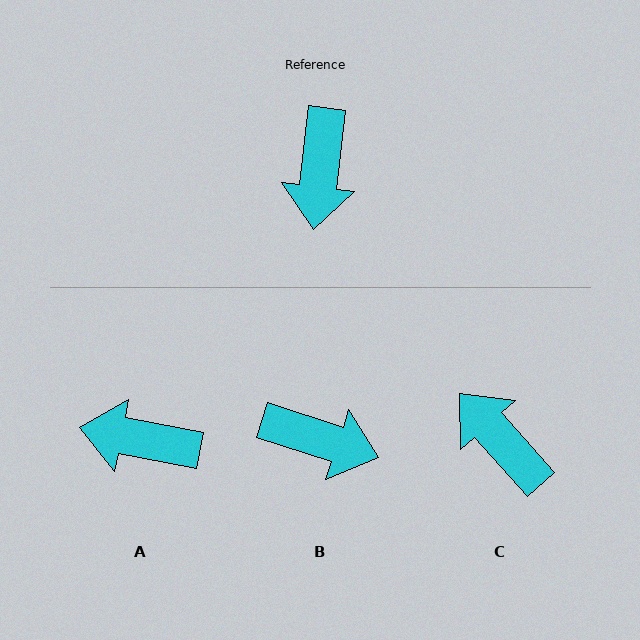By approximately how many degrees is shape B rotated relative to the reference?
Approximately 78 degrees counter-clockwise.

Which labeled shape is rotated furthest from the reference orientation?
C, about 132 degrees away.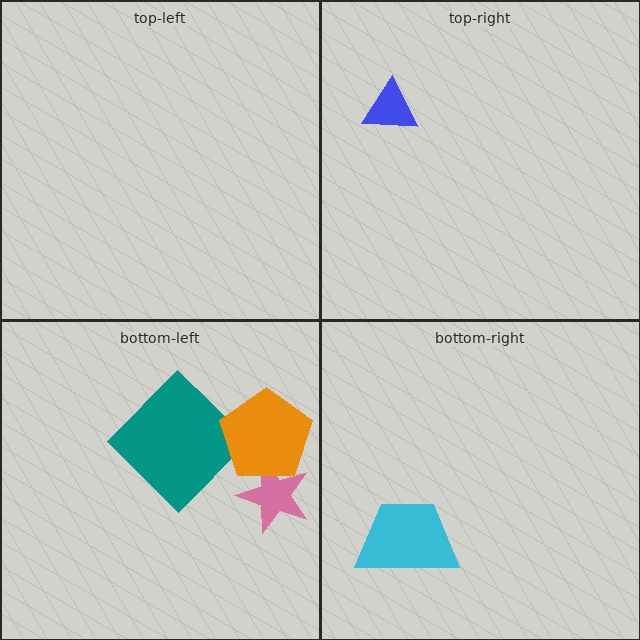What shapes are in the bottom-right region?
The cyan trapezoid.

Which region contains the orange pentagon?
The bottom-left region.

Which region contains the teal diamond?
The bottom-left region.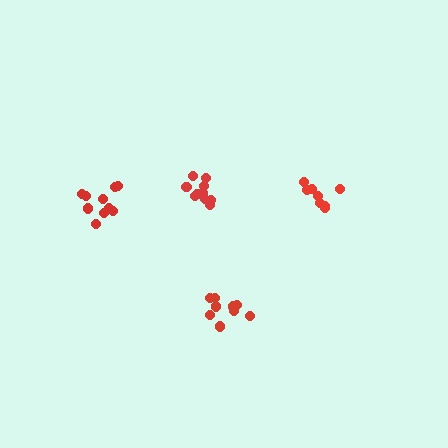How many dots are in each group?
Group 1: 10 dots, Group 2: 11 dots, Group 3: 8 dots, Group 4: 12 dots (41 total).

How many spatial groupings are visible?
There are 4 spatial groupings.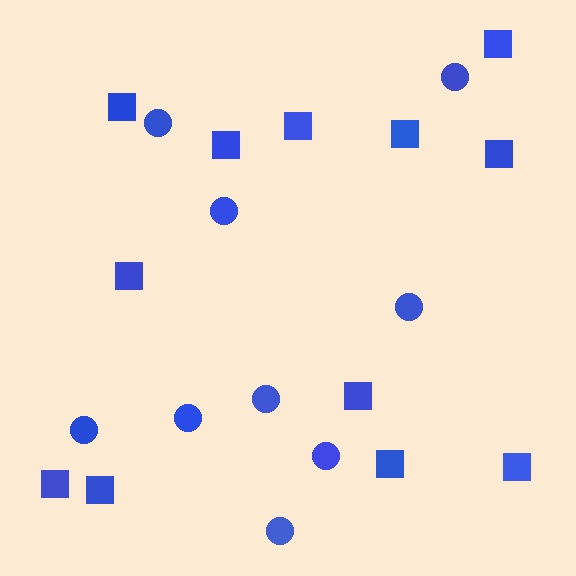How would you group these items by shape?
There are 2 groups: one group of squares (12) and one group of circles (9).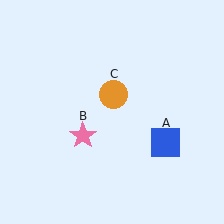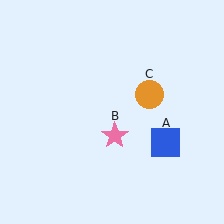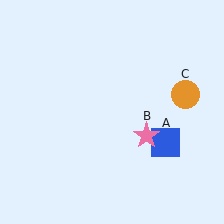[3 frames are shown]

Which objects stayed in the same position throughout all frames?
Blue square (object A) remained stationary.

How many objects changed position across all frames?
2 objects changed position: pink star (object B), orange circle (object C).